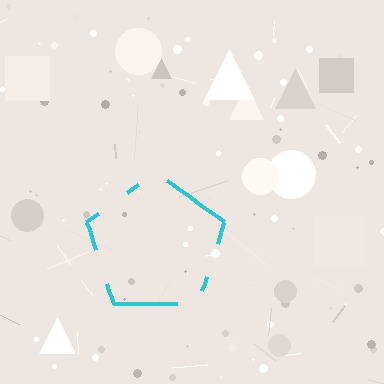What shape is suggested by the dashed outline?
The dashed outline suggests a pentagon.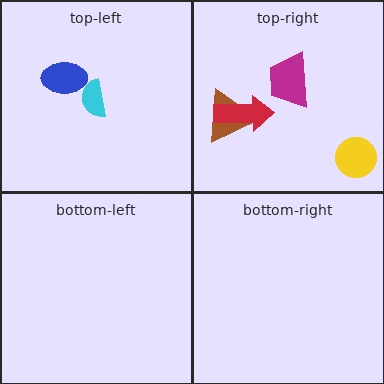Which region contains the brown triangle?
The top-right region.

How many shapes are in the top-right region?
4.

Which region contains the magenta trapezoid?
The top-right region.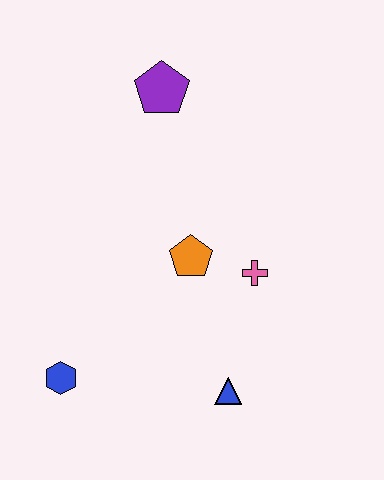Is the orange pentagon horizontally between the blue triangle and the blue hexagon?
Yes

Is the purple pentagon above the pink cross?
Yes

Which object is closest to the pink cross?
The orange pentagon is closest to the pink cross.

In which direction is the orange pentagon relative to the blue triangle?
The orange pentagon is above the blue triangle.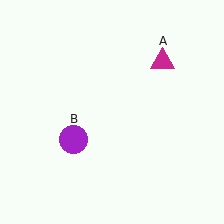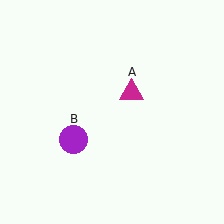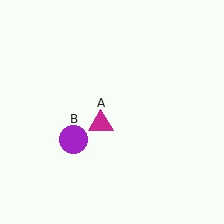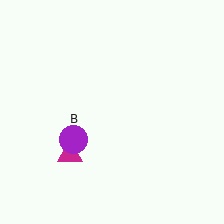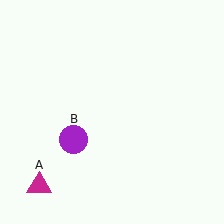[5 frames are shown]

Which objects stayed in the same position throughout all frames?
Purple circle (object B) remained stationary.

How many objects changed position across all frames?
1 object changed position: magenta triangle (object A).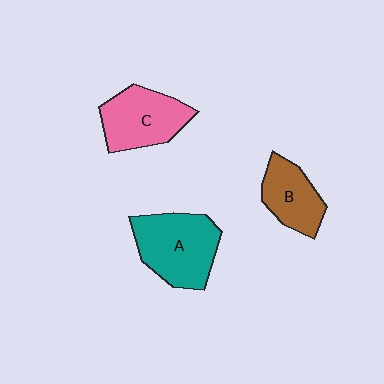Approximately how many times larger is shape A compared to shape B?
Approximately 1.5 times.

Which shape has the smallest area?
Shape B (brown).